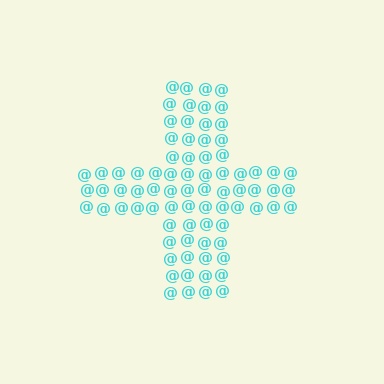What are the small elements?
The small elements are at signs.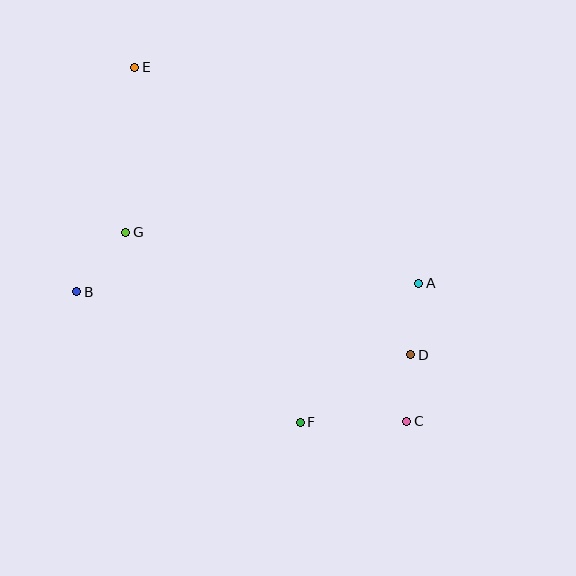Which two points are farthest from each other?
Points C and E are farthest from each other.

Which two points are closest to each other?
Points C and D are closest to each other.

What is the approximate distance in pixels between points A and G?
The distance between A and G is approximately 297 pixels.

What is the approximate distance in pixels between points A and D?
The distance between A and D is approximately 72 pixels.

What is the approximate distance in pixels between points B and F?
The distance between B and F is approximately 259 pixels.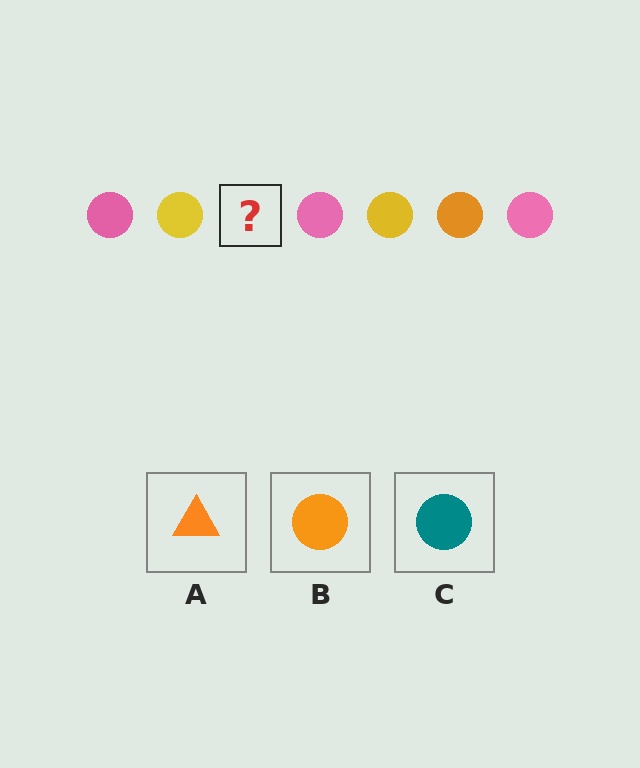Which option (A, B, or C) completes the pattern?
B.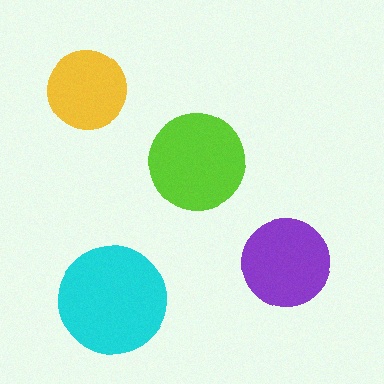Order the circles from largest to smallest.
the cyan one, the lime one, the purple one, the yellow one.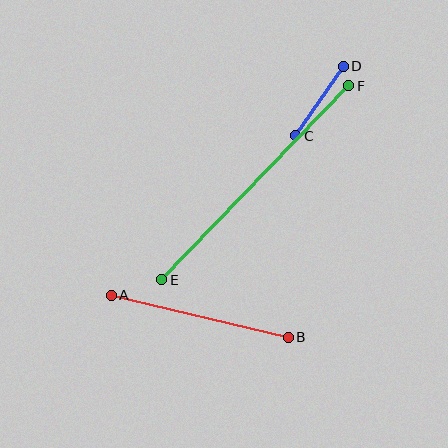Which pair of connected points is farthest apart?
Points E and F are farthest apart.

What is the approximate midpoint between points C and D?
The midpoint is at approximately (320, 101) pixels.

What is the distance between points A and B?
The distance is approximately 182 pixels.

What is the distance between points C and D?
The distance is approximately 84 pixels.